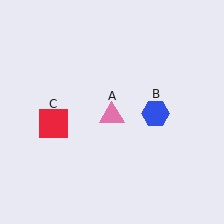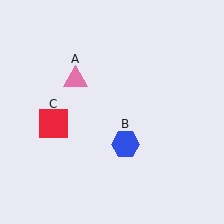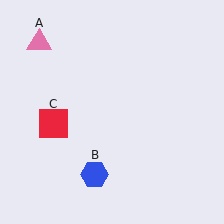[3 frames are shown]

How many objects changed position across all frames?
2 objects changed position: pink triangle (object A), blue hexagon (object B).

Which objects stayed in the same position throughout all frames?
Red square (object C) remained stationary.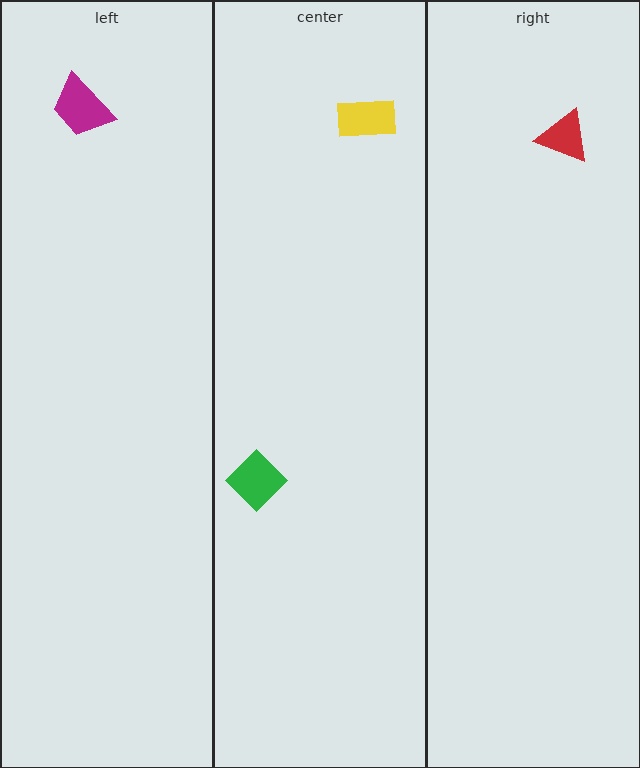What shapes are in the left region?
The magenta trapezoid.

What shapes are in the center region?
The yellow rectangle, the green diamond.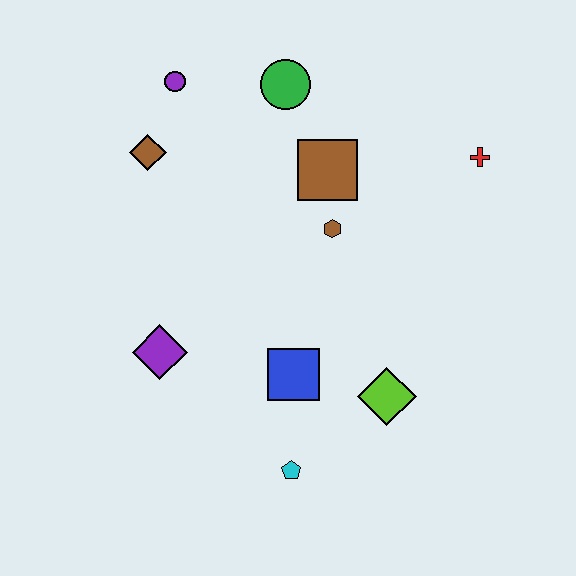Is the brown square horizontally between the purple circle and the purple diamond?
No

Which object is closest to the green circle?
The brown square is closest to the green circle.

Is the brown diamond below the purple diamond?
No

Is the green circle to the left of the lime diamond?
Yes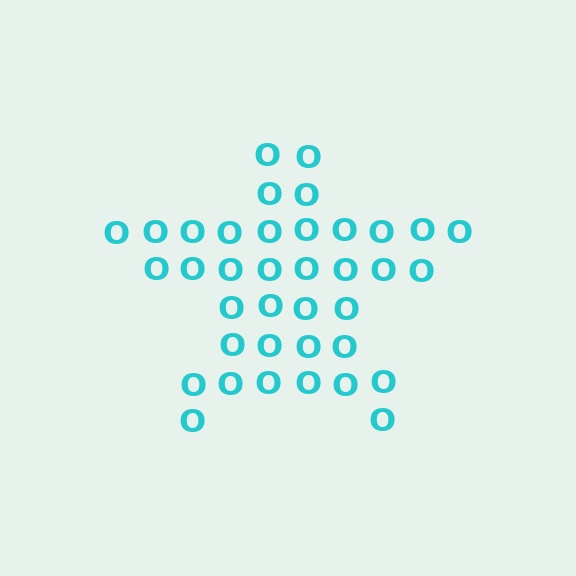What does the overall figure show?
The overall figure shows a star.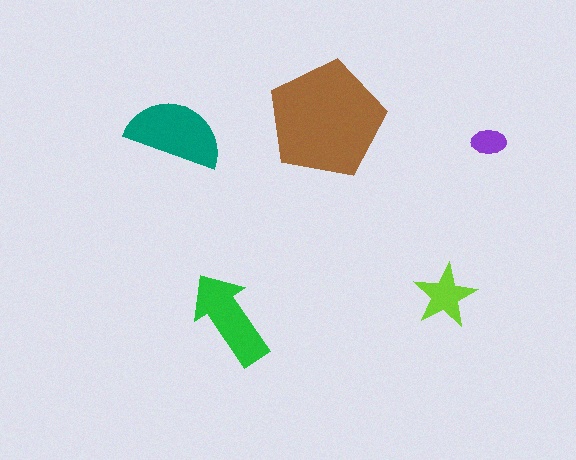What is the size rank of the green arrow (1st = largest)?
3rd.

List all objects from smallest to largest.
The purple ellipse, the lime star, the green arrow, the teal semicircle, the brown pentagon.